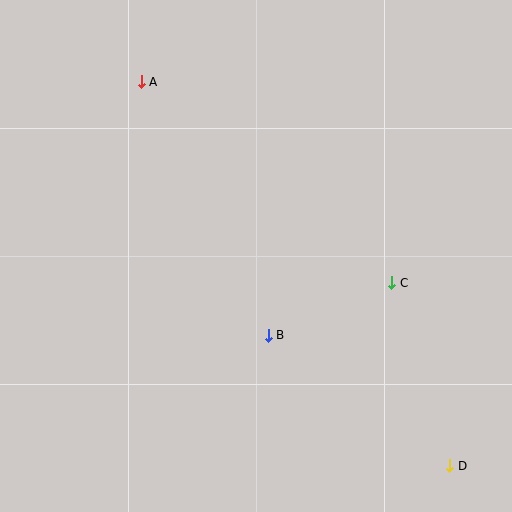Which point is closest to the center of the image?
Point B at (268, 335) is closest to the center.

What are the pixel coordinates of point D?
Point D is at (450, 466).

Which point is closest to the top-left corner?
Point A is closest to the top-left corner.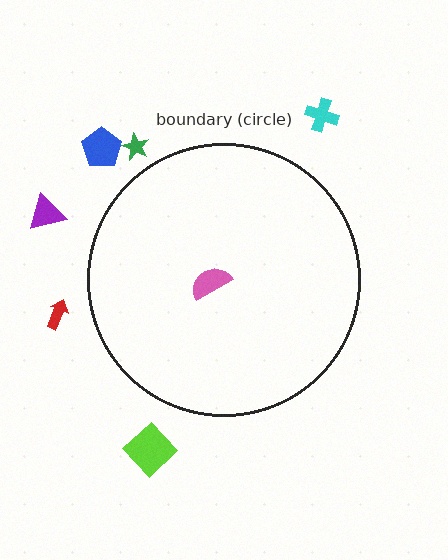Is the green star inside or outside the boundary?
Outside.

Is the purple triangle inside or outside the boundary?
Outside.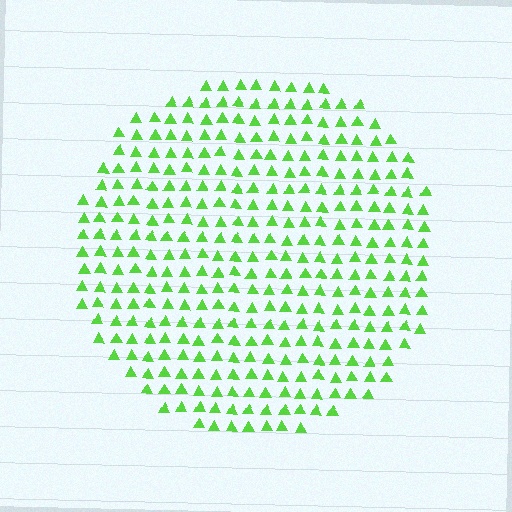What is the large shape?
The large shape is a circle.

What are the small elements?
The small elements are triangles.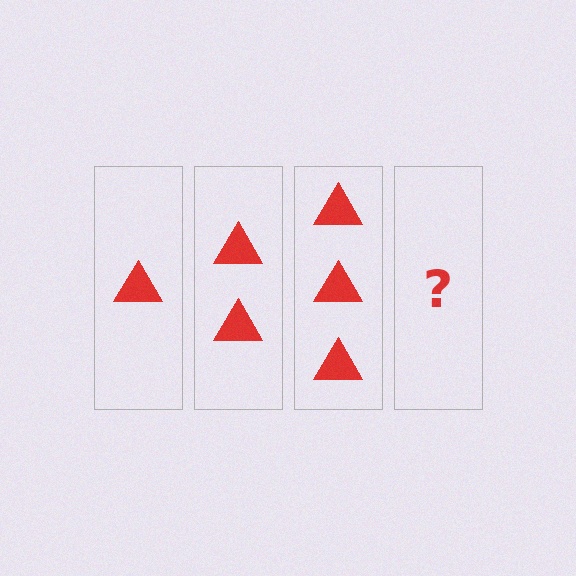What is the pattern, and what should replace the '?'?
The pattern is that each step adds one more triangle. The '?' should be 4 triangles.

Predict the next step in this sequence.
The next step is 4 triangles.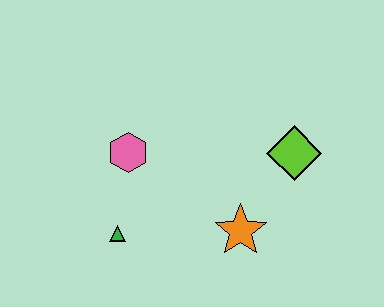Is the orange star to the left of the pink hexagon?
No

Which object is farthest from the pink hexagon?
The lime diamond is farthest from the pink hexagon.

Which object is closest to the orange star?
The lime diamond is closest to the orange star.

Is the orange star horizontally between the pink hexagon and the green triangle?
No